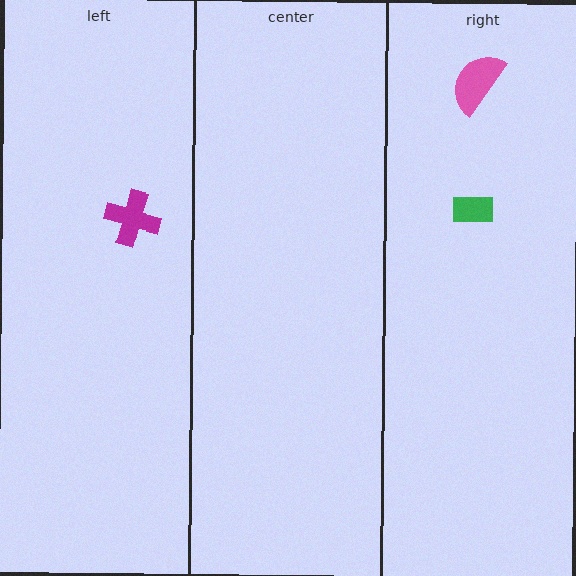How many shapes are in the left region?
1.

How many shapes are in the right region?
2.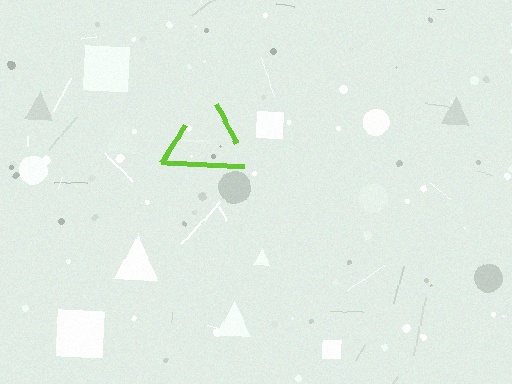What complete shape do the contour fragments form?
The contour fragments form a triangle.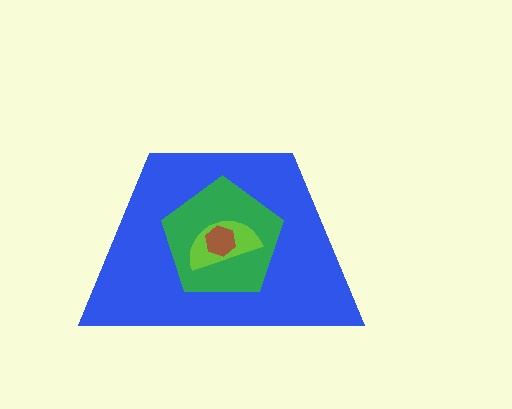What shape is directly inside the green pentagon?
The lime semicircle.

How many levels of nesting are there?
4.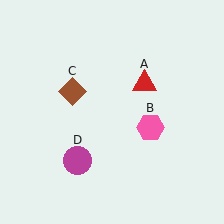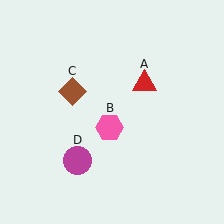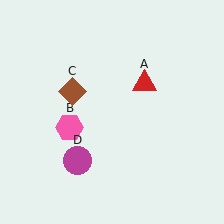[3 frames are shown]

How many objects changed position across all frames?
1 object changed position: pink hexagon (object B).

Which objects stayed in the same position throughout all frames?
Red triangle (object A) and brown diamond (object C) and magenta circle (object D) remained stationary.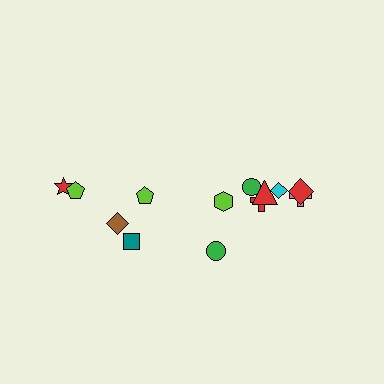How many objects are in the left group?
There are 5 objects.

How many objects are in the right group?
There are 8 objects.